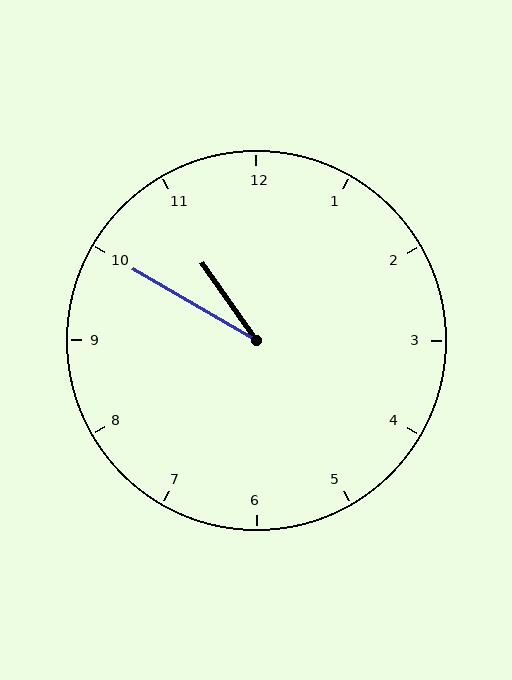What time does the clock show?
10:50.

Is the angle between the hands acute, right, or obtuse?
It is acute.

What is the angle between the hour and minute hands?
Approximately 25 degrees.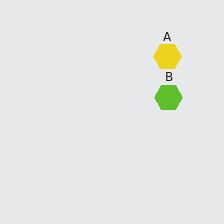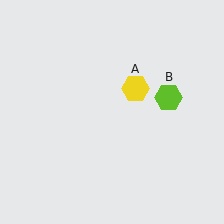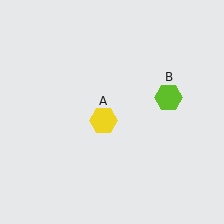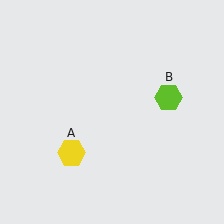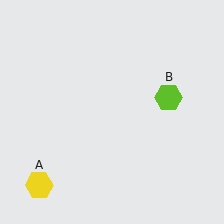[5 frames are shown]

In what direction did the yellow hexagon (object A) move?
The yellow hexagon (object A) moved down and to the left.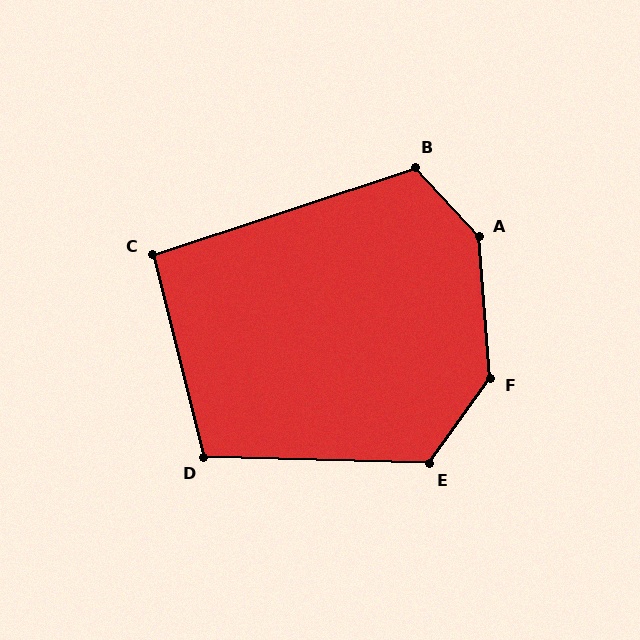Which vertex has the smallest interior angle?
C, at approximately 94 degrees.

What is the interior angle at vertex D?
Approximately 106 degrees (obtuse).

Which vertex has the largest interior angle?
A, at approximately 141 degrees.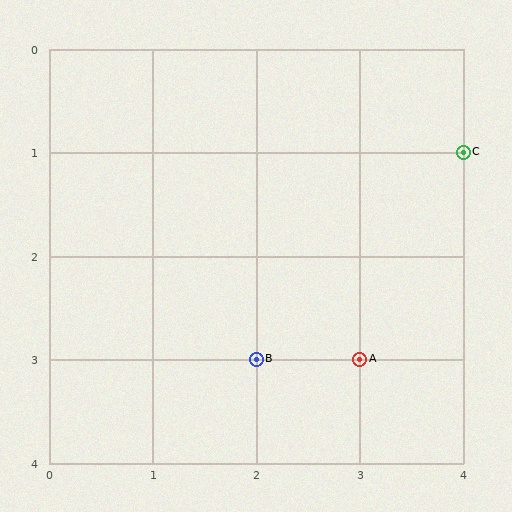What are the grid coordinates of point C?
Point C is at grid coordinates (4, 1).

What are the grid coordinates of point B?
Point B is at grid coordinates (2, 3).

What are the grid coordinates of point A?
Point A is at grid coordinates (3, 3).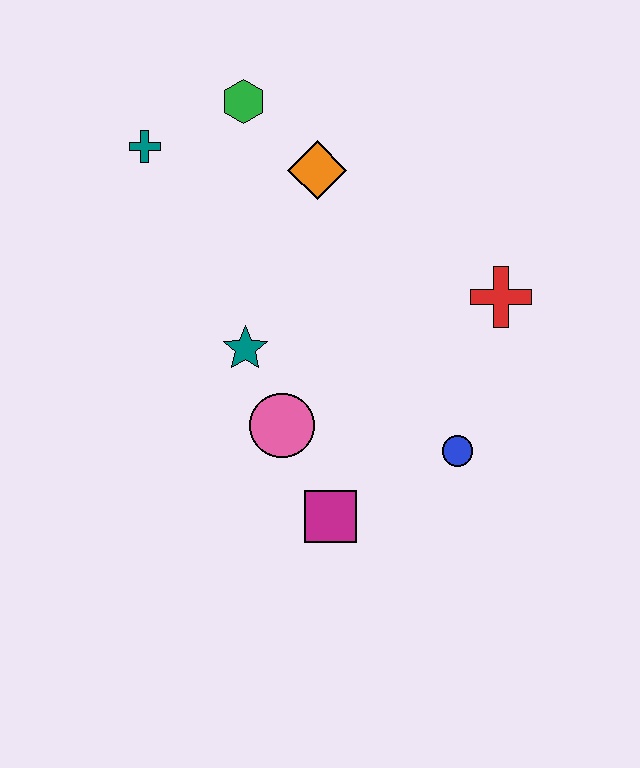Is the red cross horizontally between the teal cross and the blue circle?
No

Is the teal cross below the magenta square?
No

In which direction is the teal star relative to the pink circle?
The teal star is above the pink circle.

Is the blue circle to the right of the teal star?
Yes